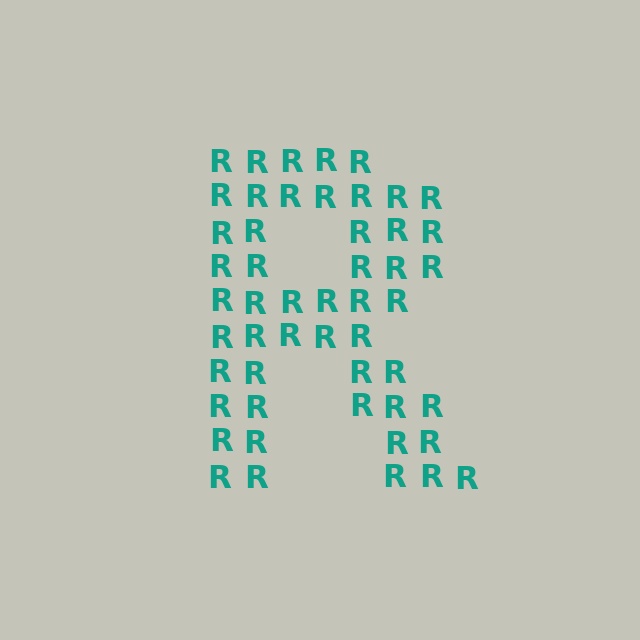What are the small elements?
The small elements are letter R's.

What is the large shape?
The large shape is the letter R.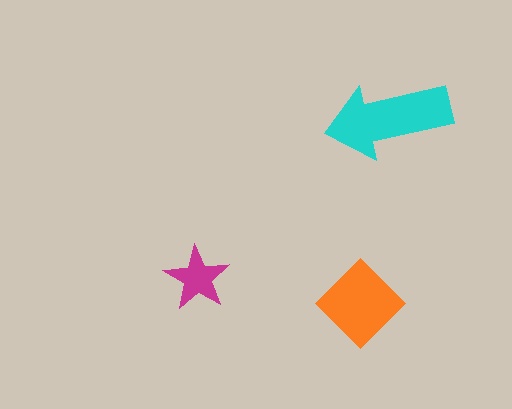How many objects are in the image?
There are 3 objects in the image.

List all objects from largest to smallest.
The cyan arrow, the orange diamond, the magenta star.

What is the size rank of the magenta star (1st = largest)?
3rd.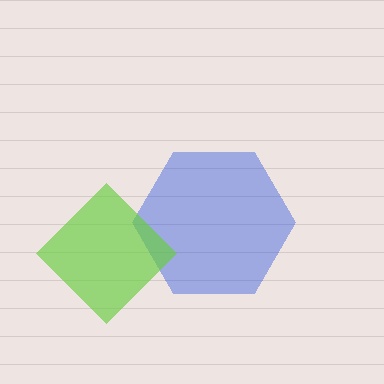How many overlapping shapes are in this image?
There are 2 overlapping shapes in the image.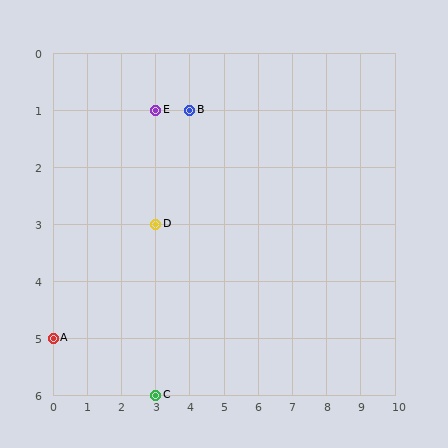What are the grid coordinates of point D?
Point D is at grid coordinates (3, 3).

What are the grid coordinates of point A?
Point A is at grid coordinates (0, 5).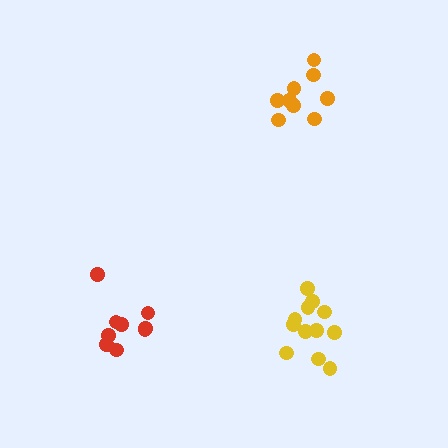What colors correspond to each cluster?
The clusters are colored: red, yellow, orange.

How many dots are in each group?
Group 1: 9 dots, Group 2: 12 dots, Group 3: 9 dots (30 total).